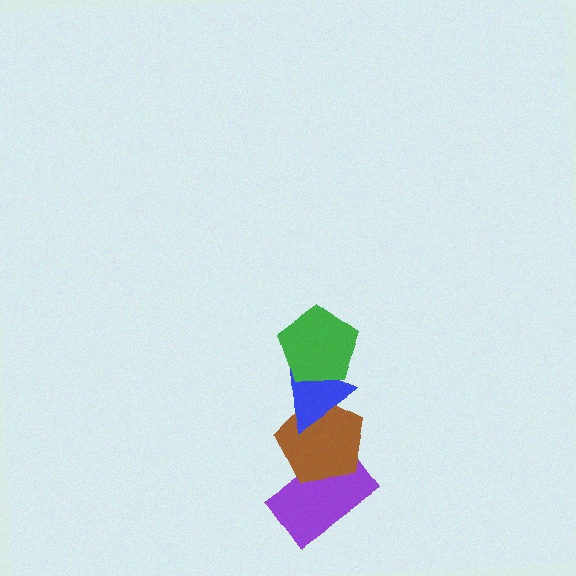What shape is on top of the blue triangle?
The green pentagon is on top of the blue triangle.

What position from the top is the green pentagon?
The green pentagon is 1st from the top.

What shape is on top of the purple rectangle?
The brown pentagon is on top of the purple rectangle.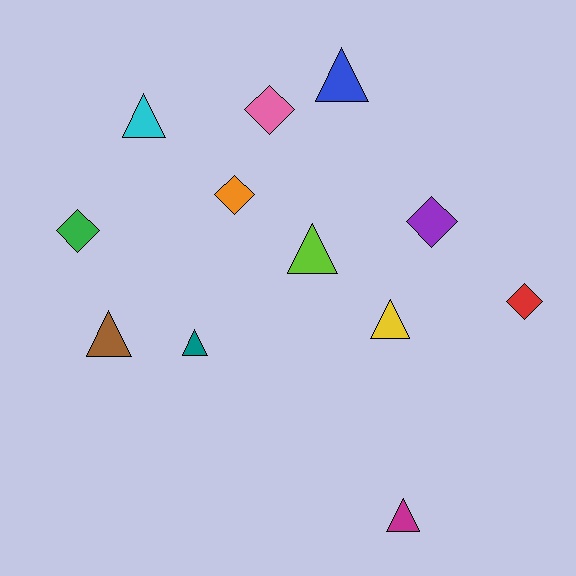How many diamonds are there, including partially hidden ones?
There are 5 diamonds.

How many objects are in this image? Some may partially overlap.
There are 12 objects.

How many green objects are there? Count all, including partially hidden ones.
There is 1 green object.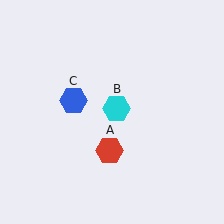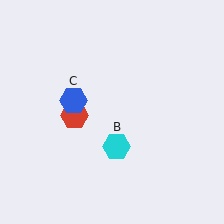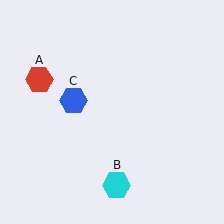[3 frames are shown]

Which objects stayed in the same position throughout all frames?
Blue hexagon (object C) remained stationary.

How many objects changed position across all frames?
2 objects changed position: red hexagon (object A), cyan hexagon (object B).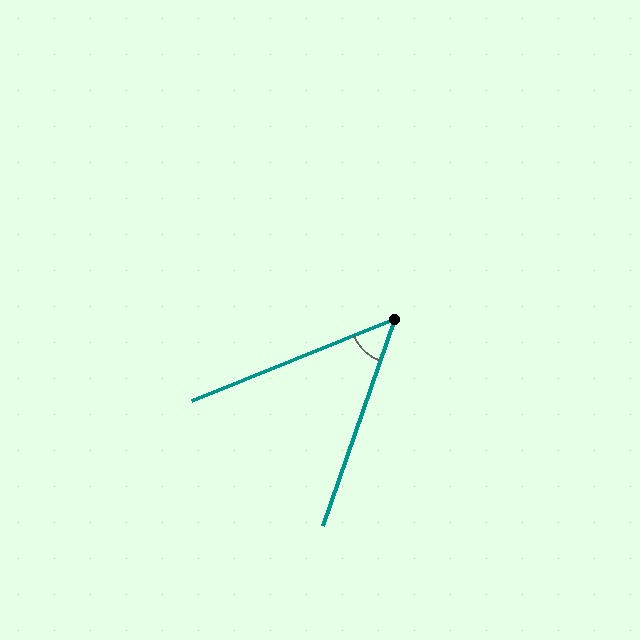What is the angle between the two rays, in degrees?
Approximately 49 degrees.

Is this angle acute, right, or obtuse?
It is acute.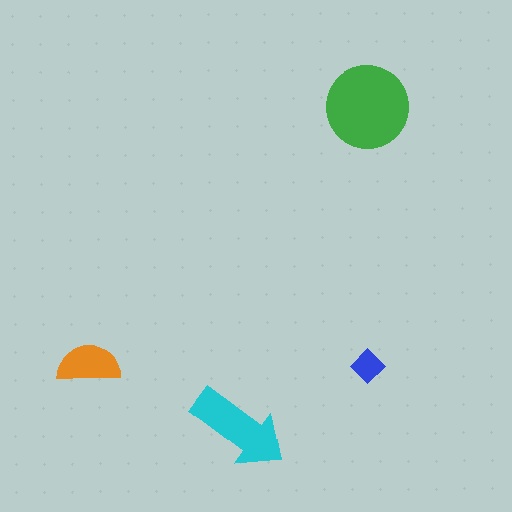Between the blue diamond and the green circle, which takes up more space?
The green circle.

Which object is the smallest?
The blue diamond.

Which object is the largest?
The green circle.